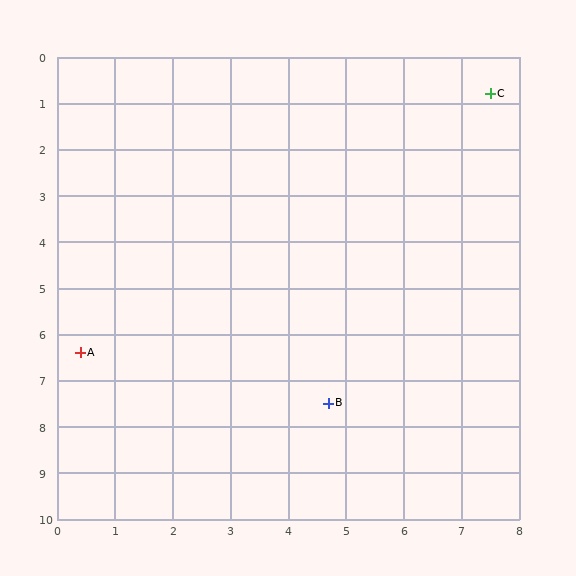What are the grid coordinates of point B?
Point B is at approximately (4.7, 7.5).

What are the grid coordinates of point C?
Point C is at approximately (7.5, 0.8).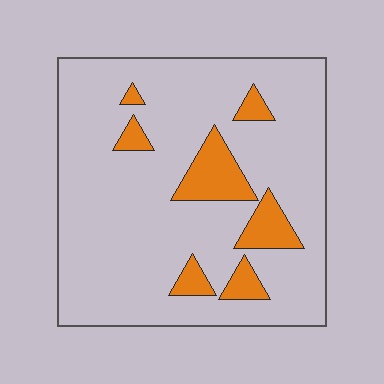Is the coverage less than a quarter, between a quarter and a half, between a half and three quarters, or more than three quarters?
Less than a quarter.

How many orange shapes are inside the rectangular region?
7.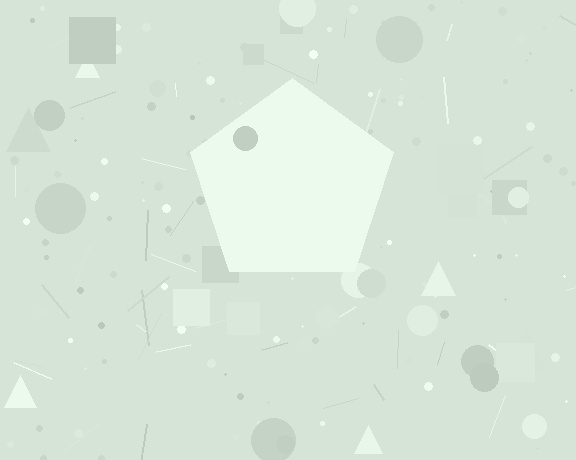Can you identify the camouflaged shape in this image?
The camouflaged shape is a pentagon.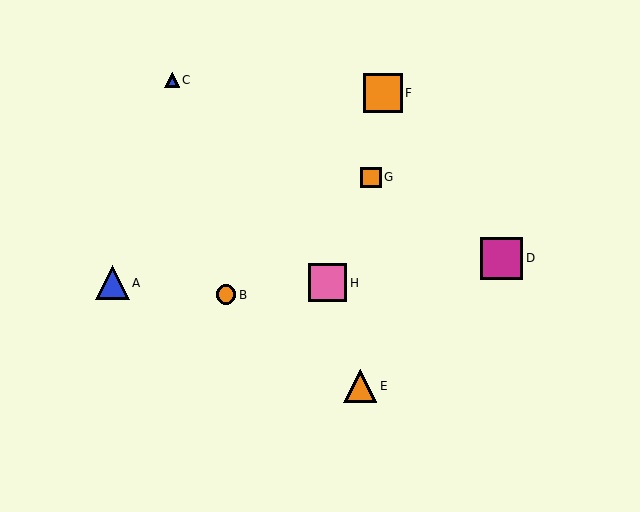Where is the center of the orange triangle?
The center of the orange triangle is at (360, 386).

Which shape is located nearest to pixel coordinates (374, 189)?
The orange square (labeled G) at (371, 177) is nearest to that location.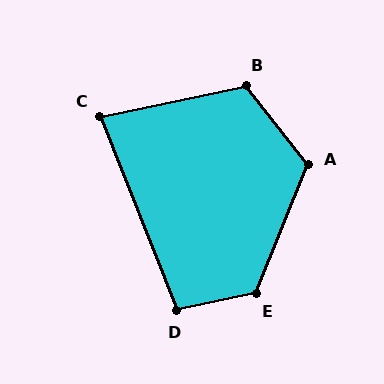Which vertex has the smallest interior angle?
C, at approximately 80 degrees.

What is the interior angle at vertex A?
Approximately 120 degrees (obtuse).